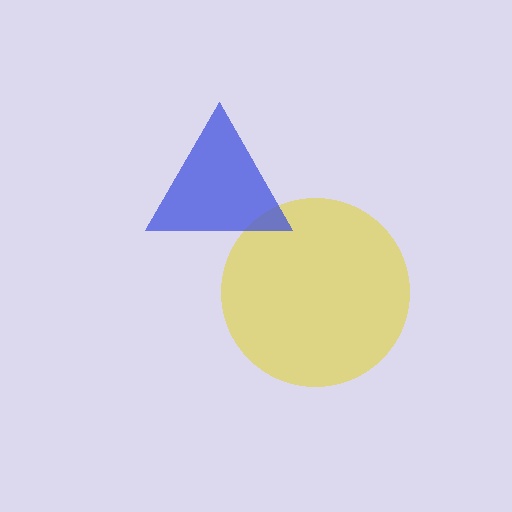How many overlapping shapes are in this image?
There are 2 overlapping shapes in the image.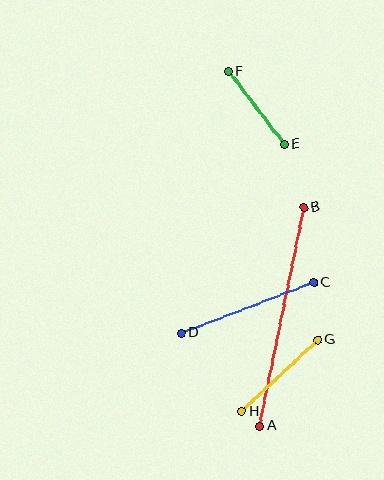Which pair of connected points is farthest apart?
Points A and B are farthest apart.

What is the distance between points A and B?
The distance is approximately 223 pixels.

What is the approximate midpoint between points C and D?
The midpoint is at approximately (247, 308) pixels.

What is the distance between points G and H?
The distance is approximately 104 pixels.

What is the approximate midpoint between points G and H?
The midpoint is at approximately (280, 376) pixels.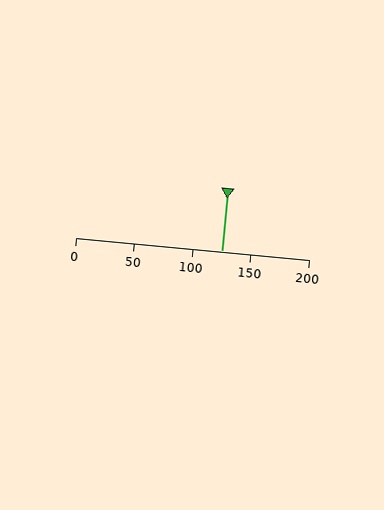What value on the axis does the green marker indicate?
The marker indicates approximately 125.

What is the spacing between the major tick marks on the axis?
The major ticks are spaced 50 apart.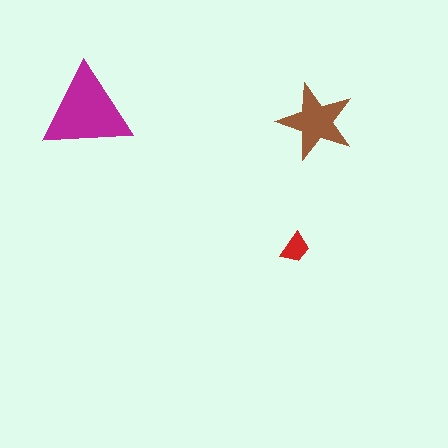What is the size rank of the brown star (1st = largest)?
2nd.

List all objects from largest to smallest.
The magenta triangle, the brown star, the red trapezoid.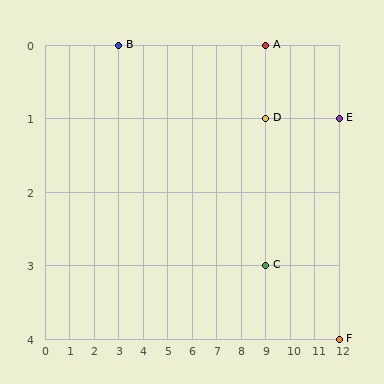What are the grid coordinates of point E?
Point E is at grid coordinates (12, 1).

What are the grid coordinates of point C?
Point C is at grid coordinates (9, 3).